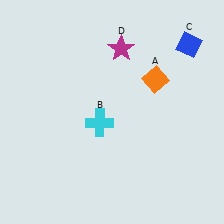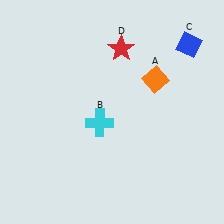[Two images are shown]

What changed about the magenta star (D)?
In Image 1, D is magenta. In Image 2, it changed to red.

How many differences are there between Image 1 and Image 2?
There is 1 difference between the two images.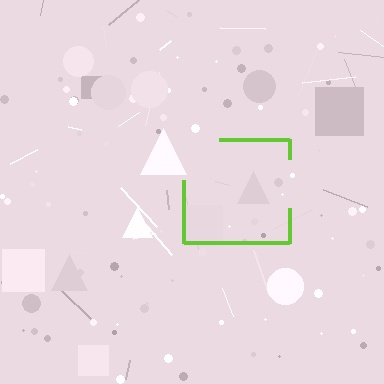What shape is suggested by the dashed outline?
The dashed outline suggests a square.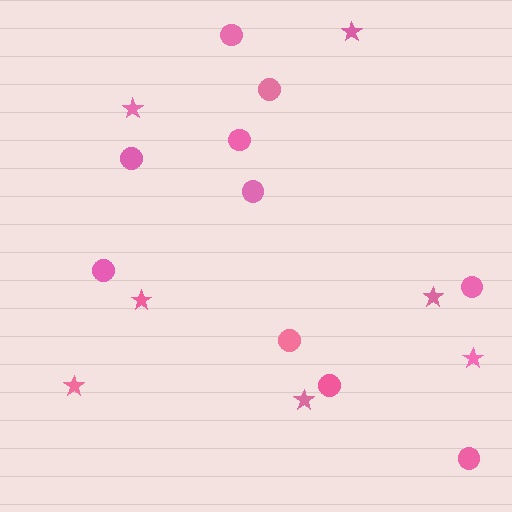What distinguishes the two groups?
There are 2 groups: one group of stars (7) and one group of circles (10).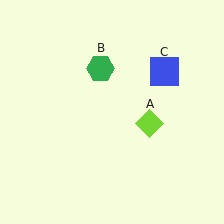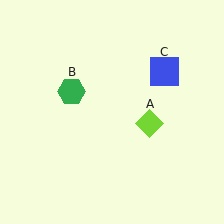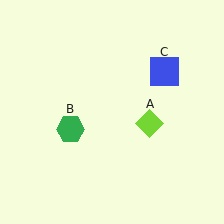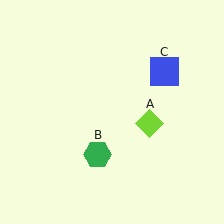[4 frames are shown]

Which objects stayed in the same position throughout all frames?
Lime diamond (object A) and blue square (object C) remained stationary.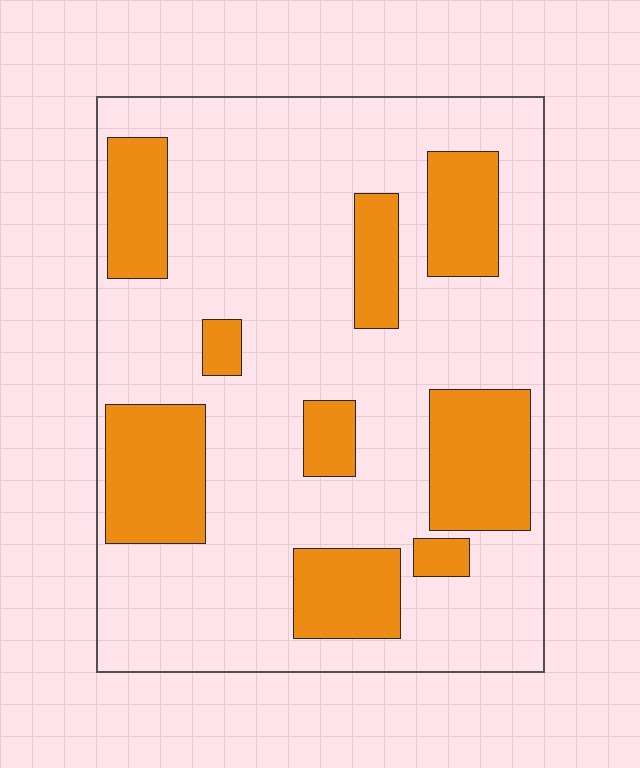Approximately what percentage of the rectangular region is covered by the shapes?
Approximately 25%.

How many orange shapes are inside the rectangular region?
9.